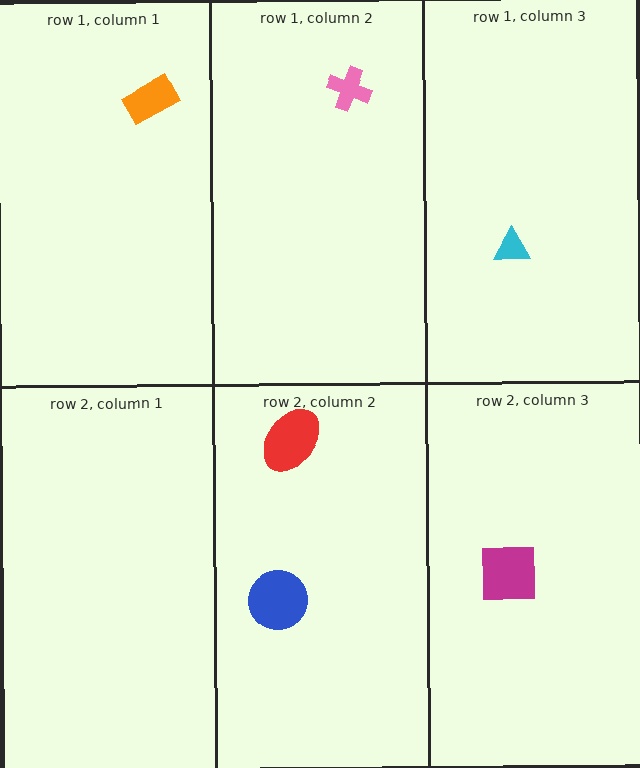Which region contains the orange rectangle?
The row 1, column 1 region.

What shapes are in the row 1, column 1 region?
The orange rectangle.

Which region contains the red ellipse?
The row 2, column 2 region.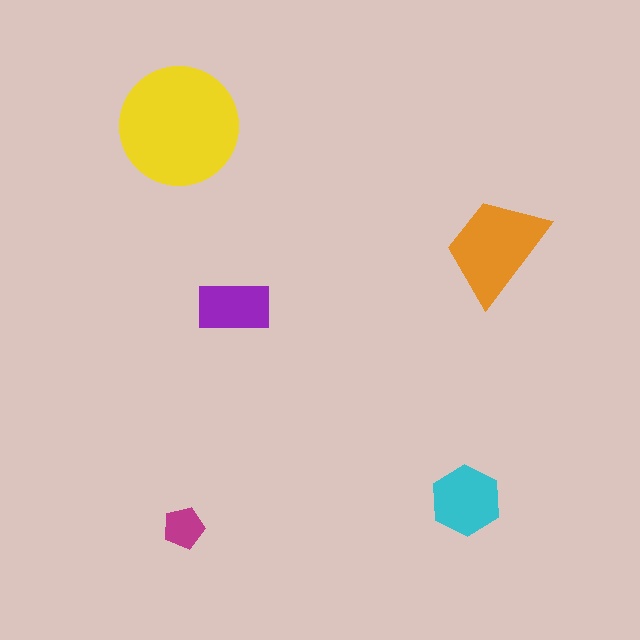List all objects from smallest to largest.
The magenta pentagon, the purple rectangle, the cyan hexagon, the orange trapezoid, the yellow circle.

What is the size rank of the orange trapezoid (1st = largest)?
2nd.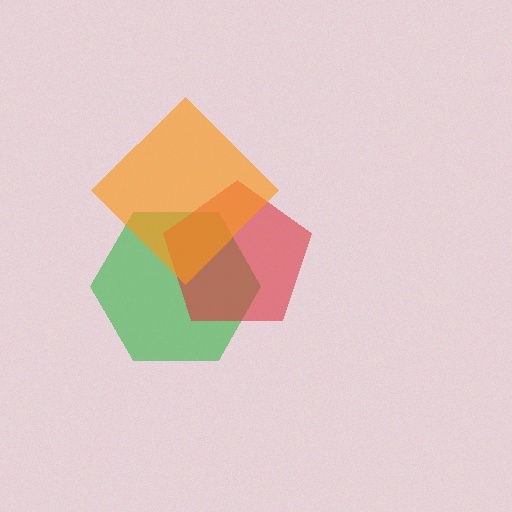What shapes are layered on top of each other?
The layered shapes are: a green hexagon, a red pentagon, an orange diamond.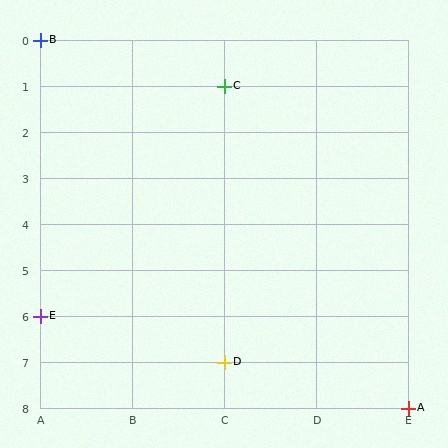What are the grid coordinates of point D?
Point D is at grid coordinates (C, 7).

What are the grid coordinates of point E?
Point E is at grid coordinates (A, 6).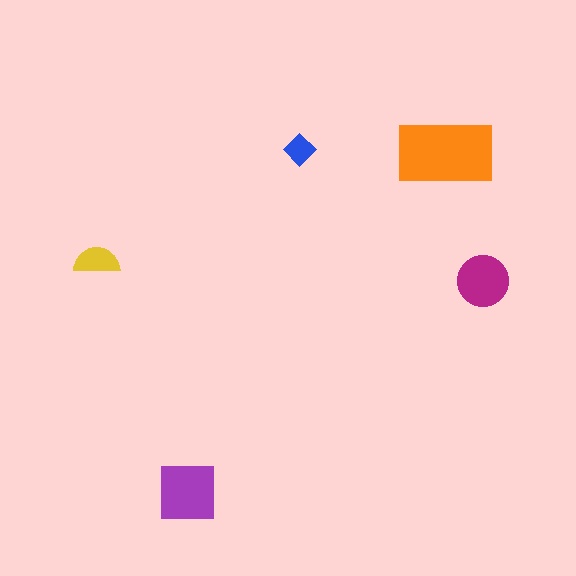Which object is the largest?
The orange rectangle.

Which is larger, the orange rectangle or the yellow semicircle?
The orange rectangle.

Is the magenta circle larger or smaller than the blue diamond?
Larger.